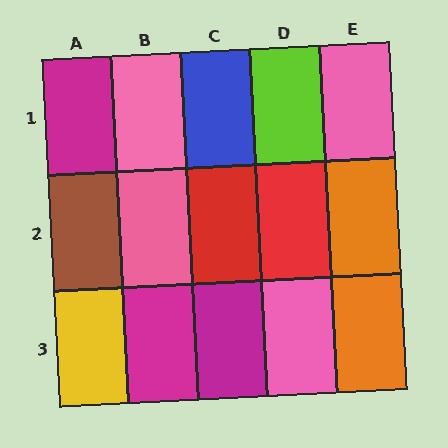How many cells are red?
2 cells are red.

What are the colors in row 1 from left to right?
Magenta, pink, blue, lime, pink.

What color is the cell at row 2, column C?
Red.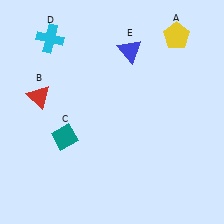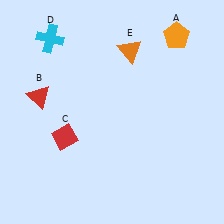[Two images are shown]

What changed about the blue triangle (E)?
In Image 1, E is blue. In Image 2, it changed to orange.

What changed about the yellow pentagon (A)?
In Image 1, A is yellow. In Image 2, it changed to orange.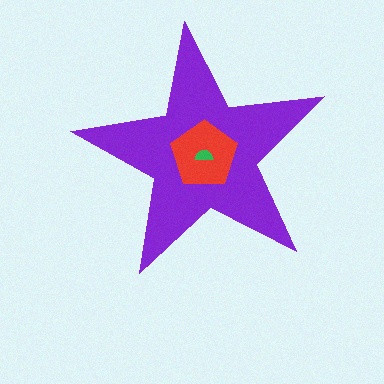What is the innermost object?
The green semicircle.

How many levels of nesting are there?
3.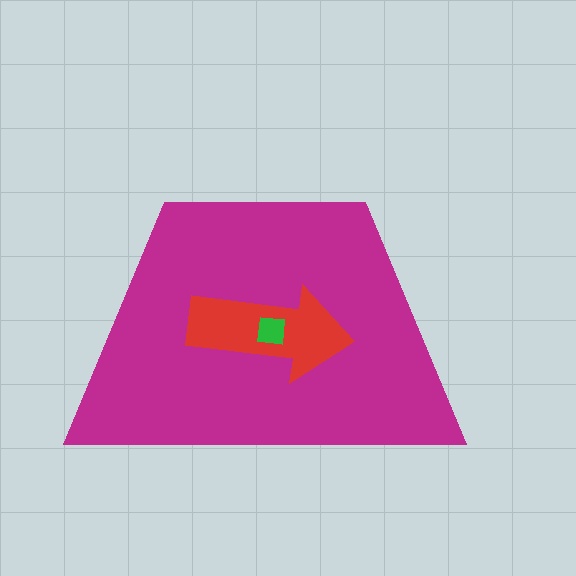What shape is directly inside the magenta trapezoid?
The red arrow.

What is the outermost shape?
The magenta trapezoid.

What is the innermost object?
The green square.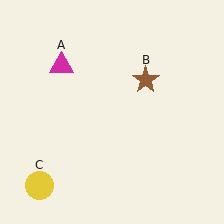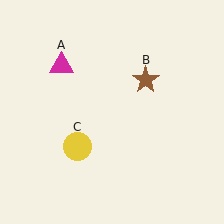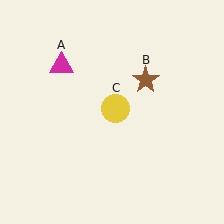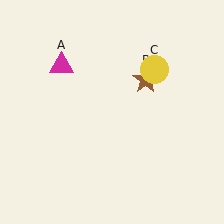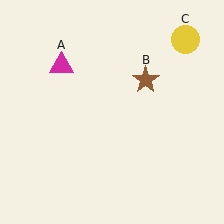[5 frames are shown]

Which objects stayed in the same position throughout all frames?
Magenta triangle (object A) and brown star (object B) remained stationary.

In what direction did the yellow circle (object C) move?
The yellow circle (object C) moved up and to the right.